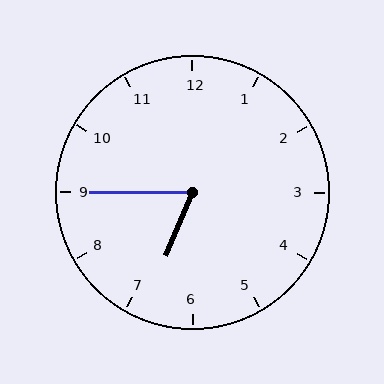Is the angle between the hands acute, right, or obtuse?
It is acute.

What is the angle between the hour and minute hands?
Approximately 68 degrees.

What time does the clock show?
6:45.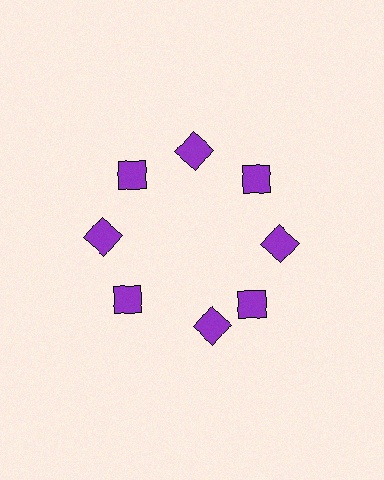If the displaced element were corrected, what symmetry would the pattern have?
It would have 8-fold rotational symmetry — the pattern would map onto itself every 45 degrees.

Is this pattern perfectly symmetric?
No. The 8 purple diamonds are arranged in a ring, but one element near the 6 o'clock position is rotated out of alignment along the ring, breaking the 8-fold rotational symmetry.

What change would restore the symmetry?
The symmetry would be restored by rotating it back into even spacing with its neighbors so that all 8 diamonds sit at equal angles and equal distance from the center.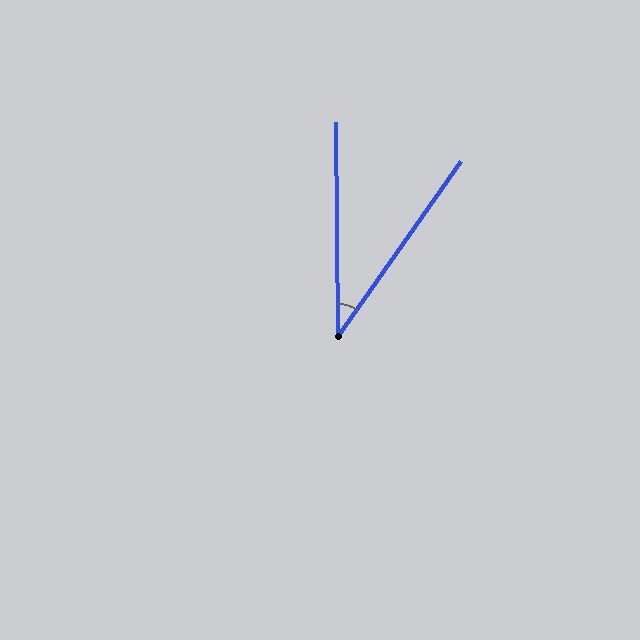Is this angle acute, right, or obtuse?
It is acute.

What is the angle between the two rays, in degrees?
Approximately 36 degrees.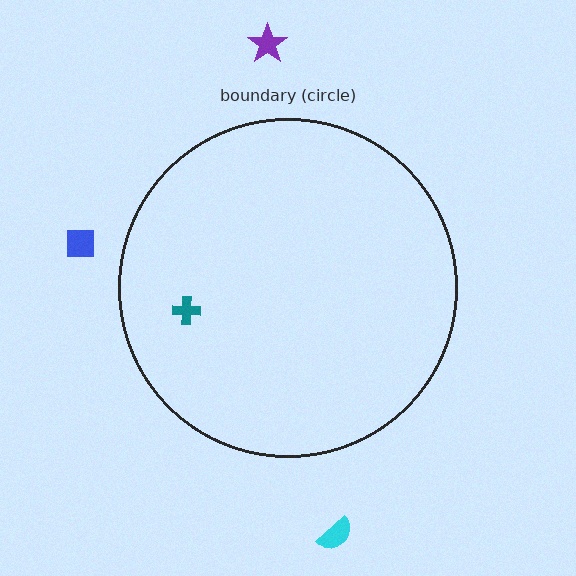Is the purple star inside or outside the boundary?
Outside.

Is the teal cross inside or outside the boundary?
Inside.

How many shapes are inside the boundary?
1 inside, 3 outside.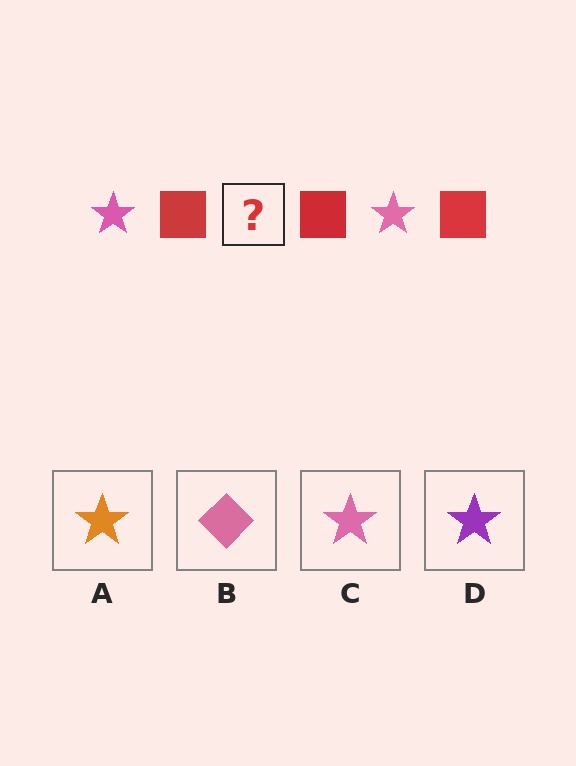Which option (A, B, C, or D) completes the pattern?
C.